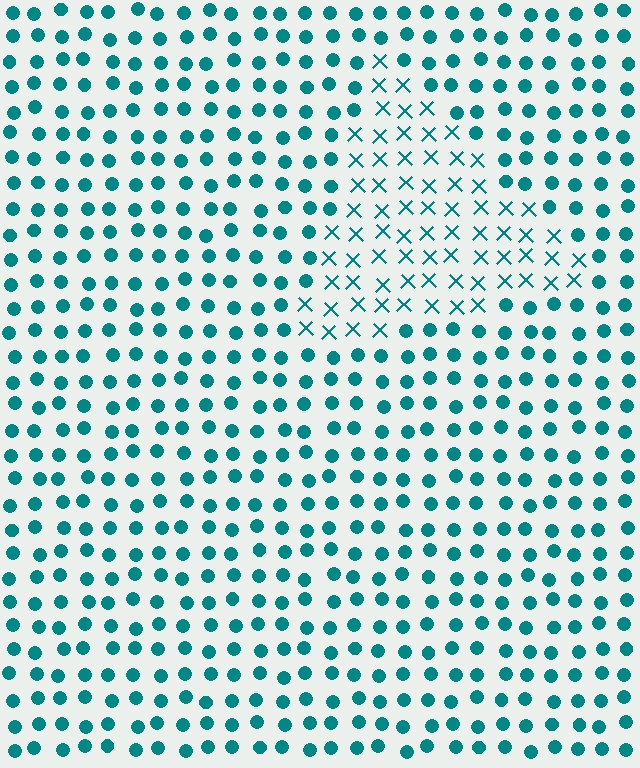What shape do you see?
I see a triangle.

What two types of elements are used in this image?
The image uses X marks inside the triangle region and circles outside it.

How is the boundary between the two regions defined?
The boundary is defined by a change in element shape: X marks inside vs. circles outside. All elements share the same color and spacing.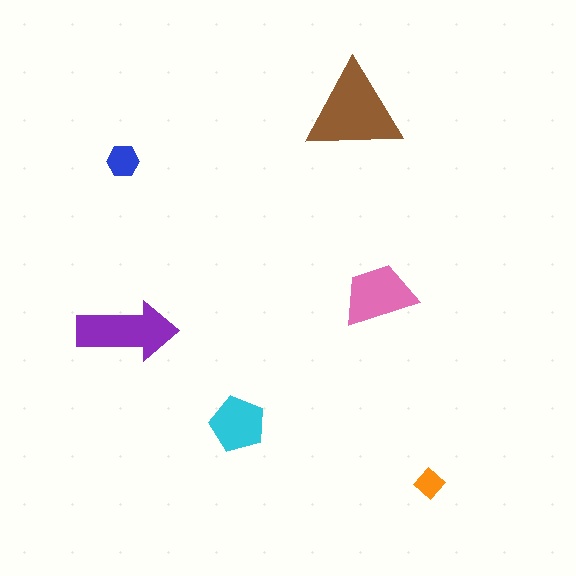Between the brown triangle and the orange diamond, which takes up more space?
The brown triangle.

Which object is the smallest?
The orange diamond.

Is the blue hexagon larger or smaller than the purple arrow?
Smaller.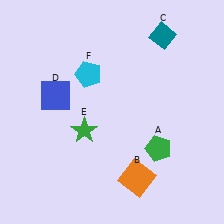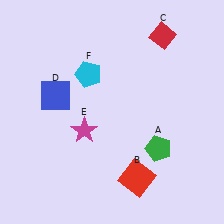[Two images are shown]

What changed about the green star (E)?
In Image 1, E is green. In Image 2, it changed to magenta.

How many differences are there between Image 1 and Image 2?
There are 3 differences between the two images.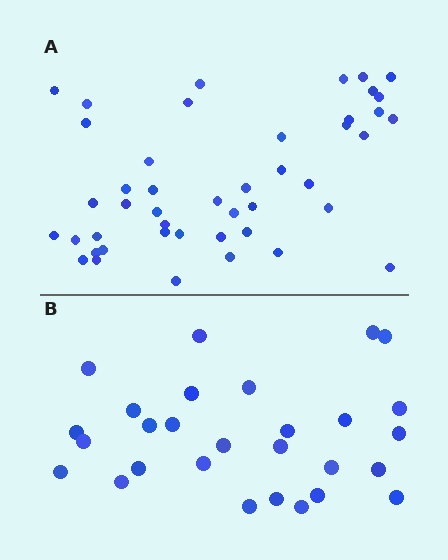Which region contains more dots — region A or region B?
Region A (the top region) has more dots.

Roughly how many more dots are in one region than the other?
Region A has approximately 15 more dots than region B.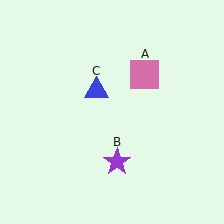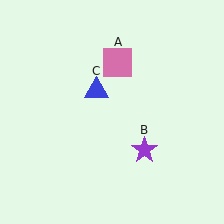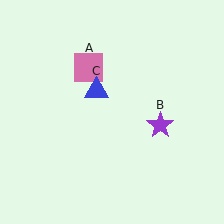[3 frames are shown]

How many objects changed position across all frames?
2 objects changed position: pink square (object A), purple star (object B).